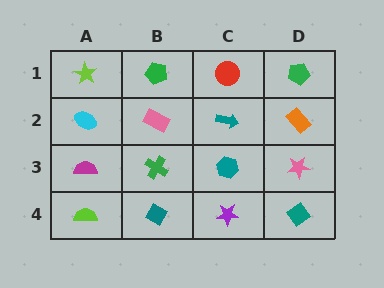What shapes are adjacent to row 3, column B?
A pink rectangle (row 2, column B), a teal diamond (row 4, column B), a magenta semicircle (row 3, column A), a teal hexagon (row 3, column C).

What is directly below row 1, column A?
A cyan ellipse.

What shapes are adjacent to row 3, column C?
A teal arrow (row 2, column C), a purple star (row 4, column C), a green cross (row 3, column B), a pink star (row 3, column D).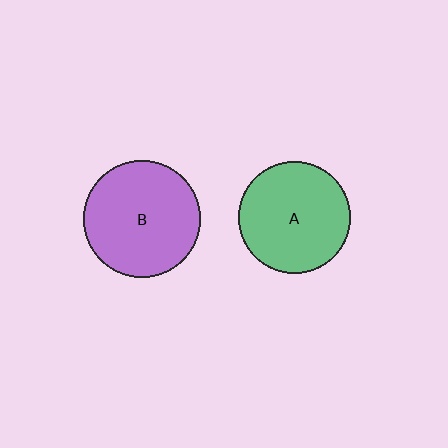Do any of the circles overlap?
No, none of the circles overlap.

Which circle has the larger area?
Circle B (purple).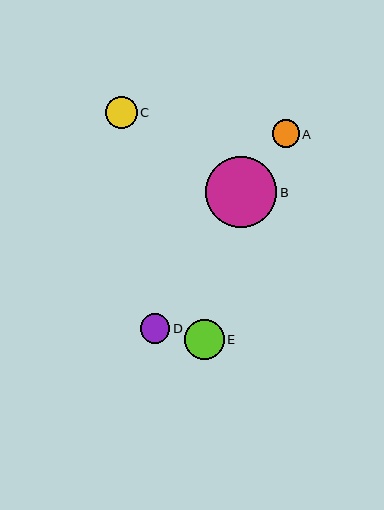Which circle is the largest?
Circle B is the largest with a size of approximately 71 pixels.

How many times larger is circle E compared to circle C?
Circle E is approximately 1.2 times the size of circle C.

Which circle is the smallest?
Circle A is the smallest with a size of approximately 27 pixels.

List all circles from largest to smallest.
From largest to smallest: B, E, C, D, A.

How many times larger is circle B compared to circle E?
Circle B is approximately 1.8 times the size of circle E.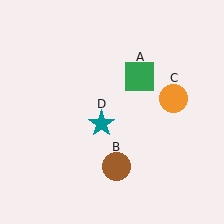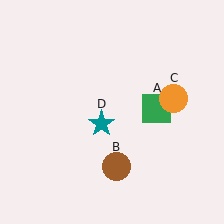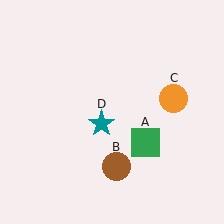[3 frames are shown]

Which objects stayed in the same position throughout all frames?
Brown circle (object B) and orange circle (object C) and teal star (object D) remained stationary.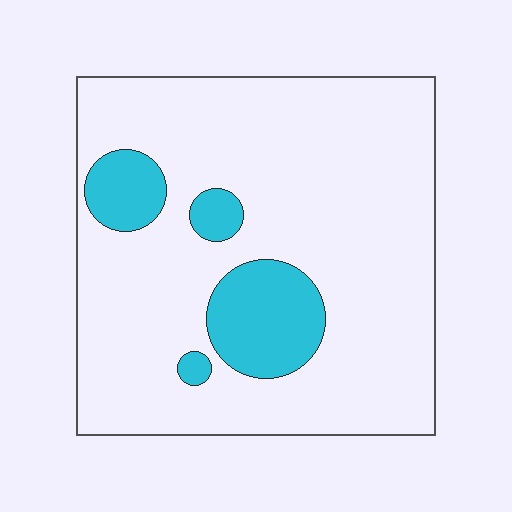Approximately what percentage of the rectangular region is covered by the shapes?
Approximately 15%.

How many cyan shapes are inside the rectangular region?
4.